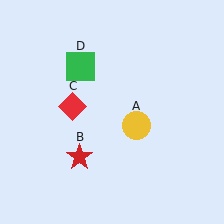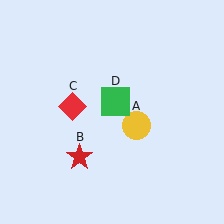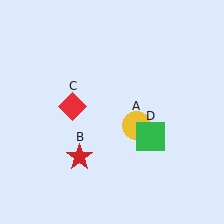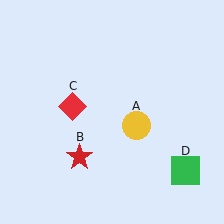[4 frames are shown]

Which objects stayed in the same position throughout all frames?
Yellow circle (object A) and red star (object B) and red diamond (object C) remained stationary.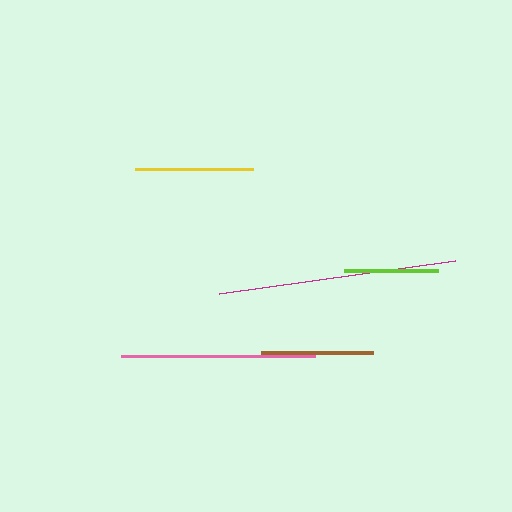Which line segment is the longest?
The magenta line is the longest at approximately 238 pixels.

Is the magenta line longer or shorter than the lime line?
The magenta line is longer than the lime line.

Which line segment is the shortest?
The lime line is the shortest at approximately 94 pixels.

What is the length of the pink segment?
The pink segment is approximately 194 pixels long.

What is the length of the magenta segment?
The magenta segment is approximately 238 pixels long.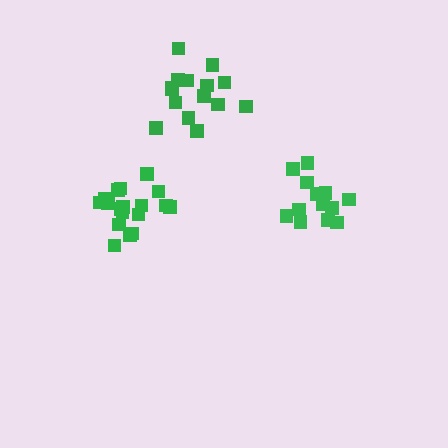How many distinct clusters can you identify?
There are 3 distinct clusters.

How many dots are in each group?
Group 1: 13 dots, Group 2: 19 dots, Group 3: 16 dots (48 total).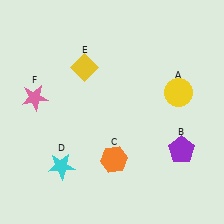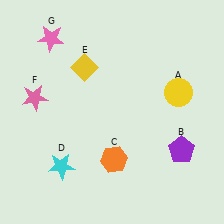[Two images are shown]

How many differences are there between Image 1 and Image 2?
There is 1 difference between the two images.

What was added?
A pink star (G) was added in Image 2.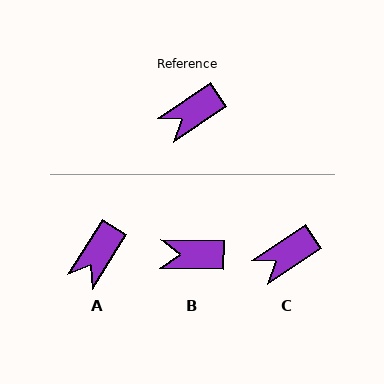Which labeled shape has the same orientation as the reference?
C.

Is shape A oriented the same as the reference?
No, it is off by about 25 degrees.